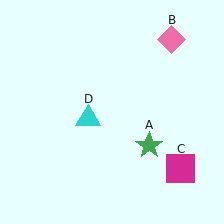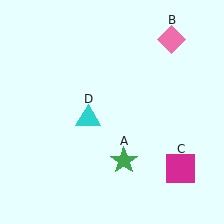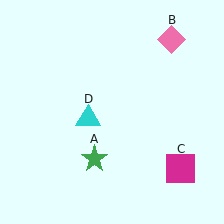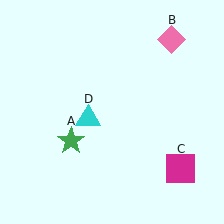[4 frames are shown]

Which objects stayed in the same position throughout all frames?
Pink diamond (object B) and magenta square (object C) and cyan triangle (object D) remained stationary.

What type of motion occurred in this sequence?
The green star (object A) rotated clockwise around the center of the scene.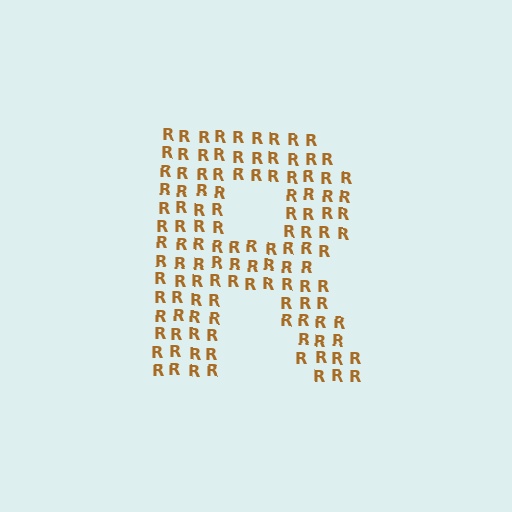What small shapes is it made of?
It is made of small letter R's.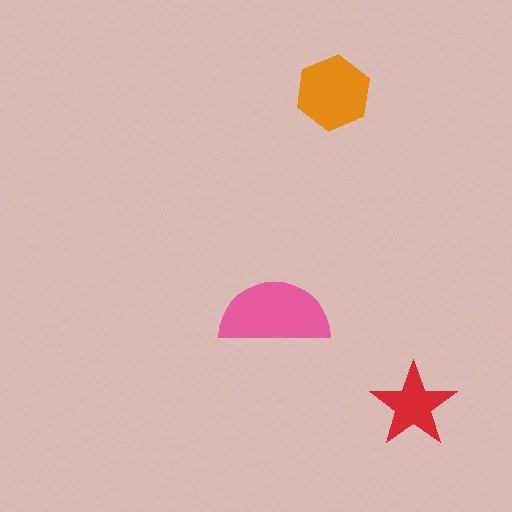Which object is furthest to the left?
The pink semicircle is leftmost.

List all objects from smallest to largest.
The red star, the orange hexagon, the pink semicircle.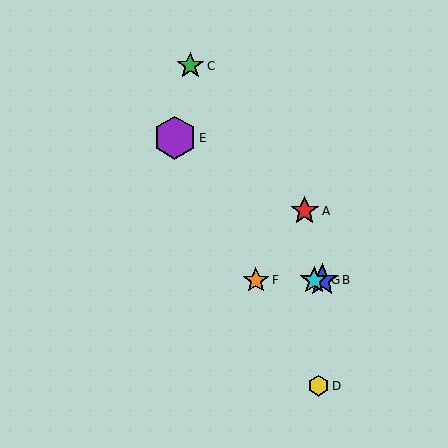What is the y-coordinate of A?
Object A is at y≈211.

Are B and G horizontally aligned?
Yes, both are at y≈280.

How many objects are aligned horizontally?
3 objects (B, F, G) are aligned horizontally.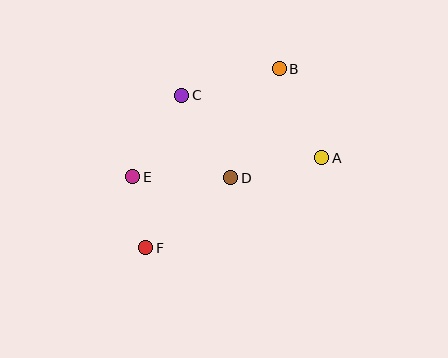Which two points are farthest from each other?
Points B and F are farthest from each other.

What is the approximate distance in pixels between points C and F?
The distance between C and F is approximately 157 pixels.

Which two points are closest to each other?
Points E and F are closest to each other.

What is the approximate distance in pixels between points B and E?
The distance between B and E is approximately 182 pixels.